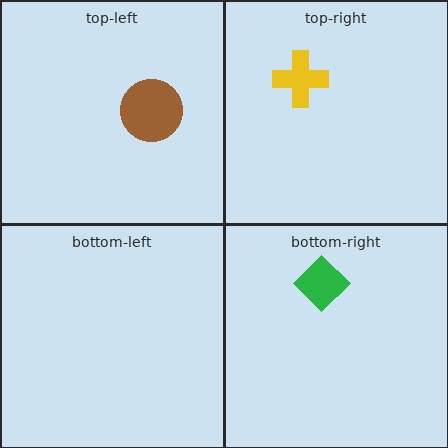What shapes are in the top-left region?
The brown circle.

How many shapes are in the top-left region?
1.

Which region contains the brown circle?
The top-left region.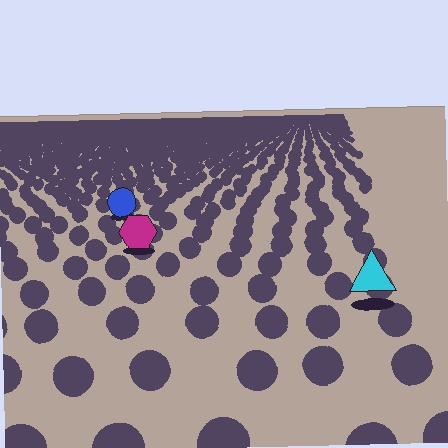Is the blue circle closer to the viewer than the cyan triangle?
No. The cyan triangle is closer — you can tell from the texture gradient: the ground texture is coarser near it.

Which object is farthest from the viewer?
The blue circle is farthest from the viewer. It appears smaller and the ground texture around it is denser.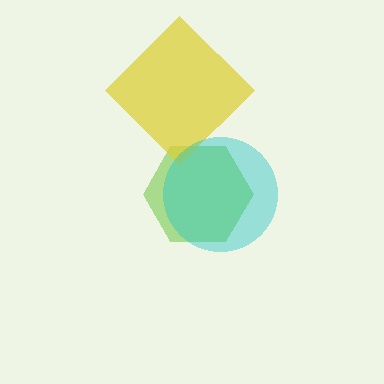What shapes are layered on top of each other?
The layered shapes are: a lime hexagon, a yellow diamond, a cyan circle.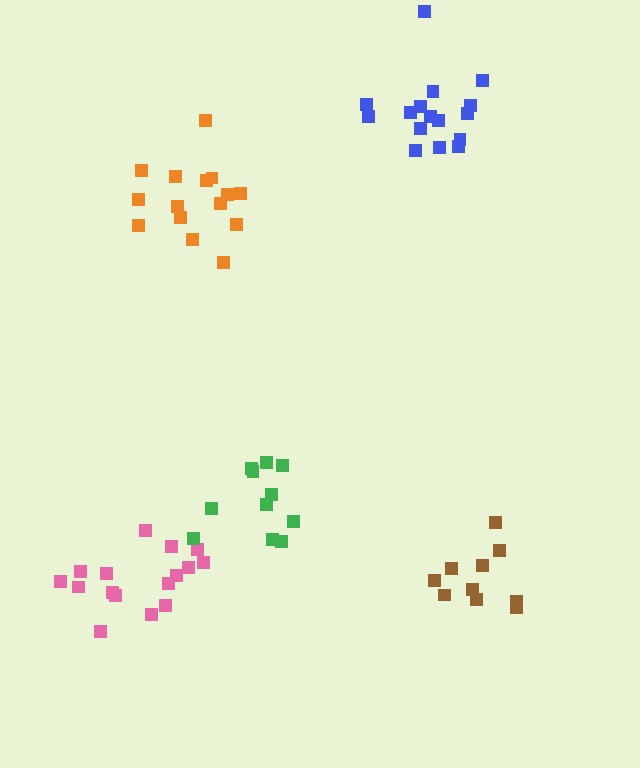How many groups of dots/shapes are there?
There are 5 groups.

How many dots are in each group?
Group 1: 16 dots, Group 2: 16 dots, Group 3: 11 dots, Group 4: 10 dots, Group 5: 15 dots (68 total).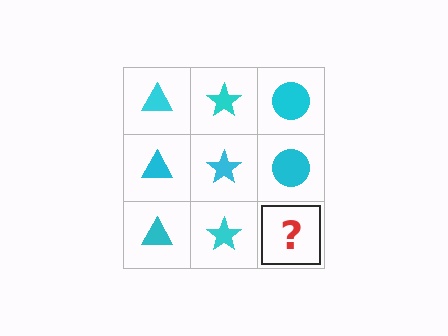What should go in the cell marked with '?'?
The missing cell should contain a cyan circle.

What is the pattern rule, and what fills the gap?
The rule is that each column has a consistent shape. The gap should be filled with a cyan circle.